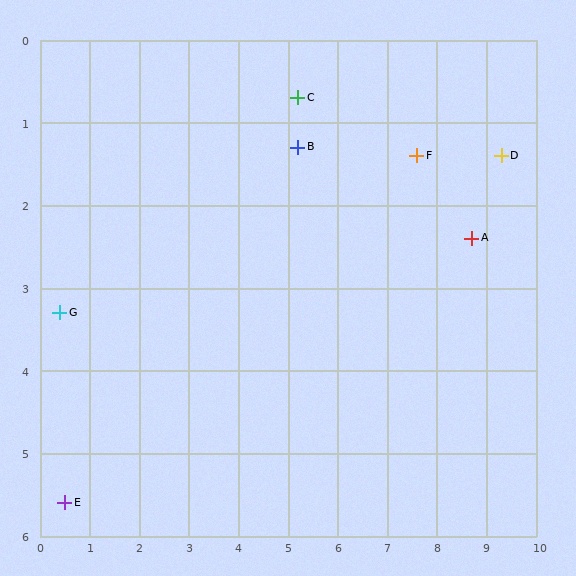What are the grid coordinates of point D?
Point D is at approximately (9.3, 1.4).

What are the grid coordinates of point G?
Point G is at approximately (0.4, 3.3).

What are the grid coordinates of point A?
Point A is at approximately (8.7, 2.4).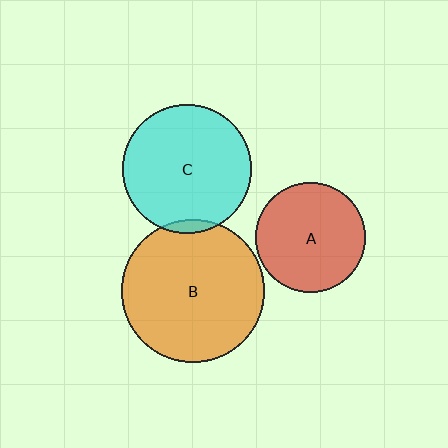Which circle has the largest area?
Circle B (orange).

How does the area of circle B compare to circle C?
Approximately 1.2 times.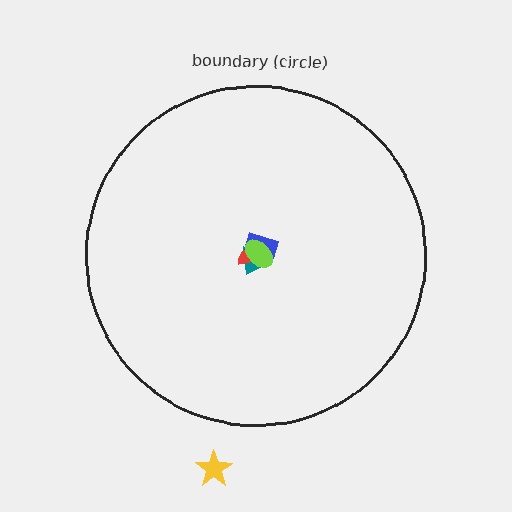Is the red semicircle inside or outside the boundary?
Inside.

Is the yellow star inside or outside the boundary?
Outside.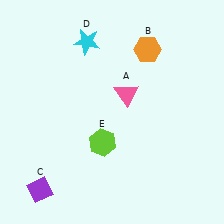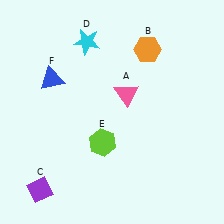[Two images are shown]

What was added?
A blue triangle (F) was added in Image 2.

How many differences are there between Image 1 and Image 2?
There is 1 difference between the two images.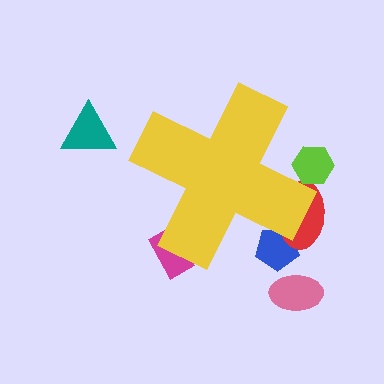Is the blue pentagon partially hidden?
Yes, the blue pentagon is partially hidden behind the yellow cross.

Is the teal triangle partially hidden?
No, the teal triangle is fully visible.